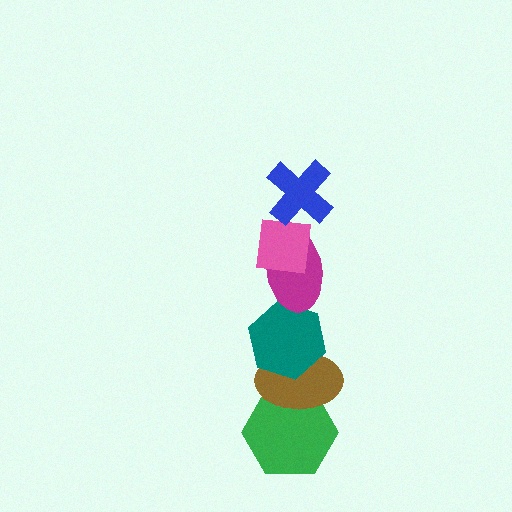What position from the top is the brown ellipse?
The brown ellipse is 5th from the top.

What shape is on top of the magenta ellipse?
The pink square is on top of the magenta ellipse.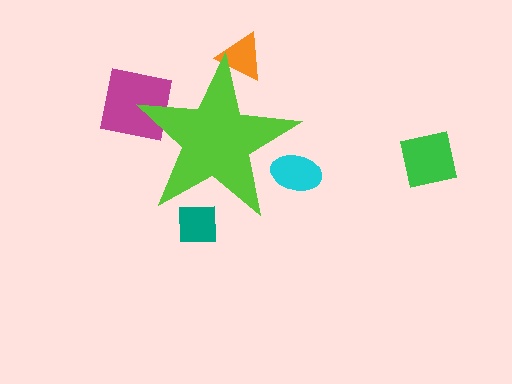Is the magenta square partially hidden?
Yes, the magenta square is partially hidden behind the lime star.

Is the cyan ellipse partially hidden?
Yes, the cyan ellipse is partially hidden behind the lime star.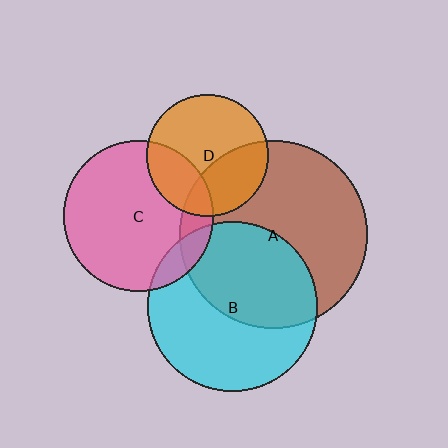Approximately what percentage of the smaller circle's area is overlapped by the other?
Approximately 50%.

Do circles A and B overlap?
Yes.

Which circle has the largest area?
Circle A (brown).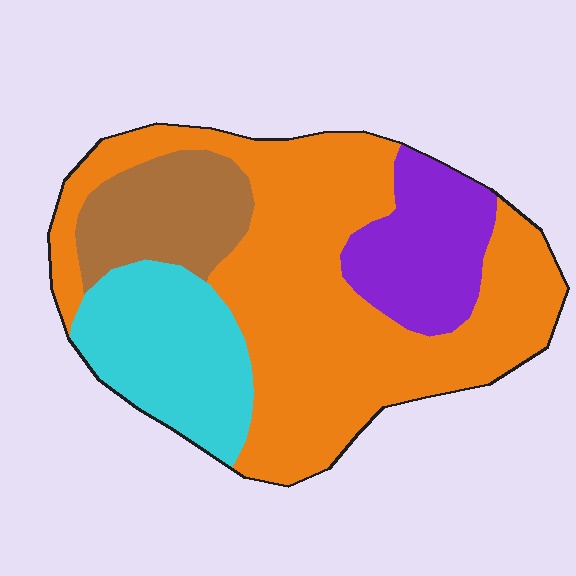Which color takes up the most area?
Orange, at roughly 55%.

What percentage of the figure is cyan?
Cyan takes up about one fifth (1/5) of the figure.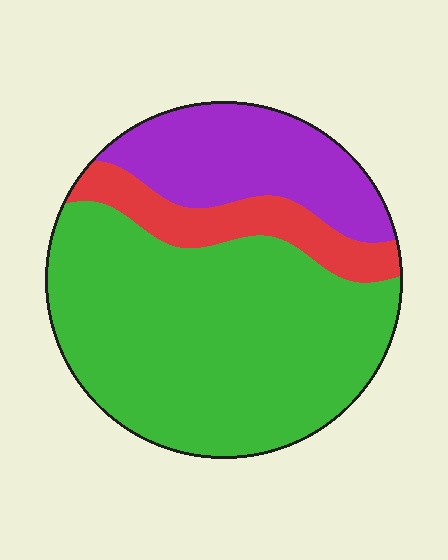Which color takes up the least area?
Red, at roughly 15%.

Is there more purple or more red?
Purple.